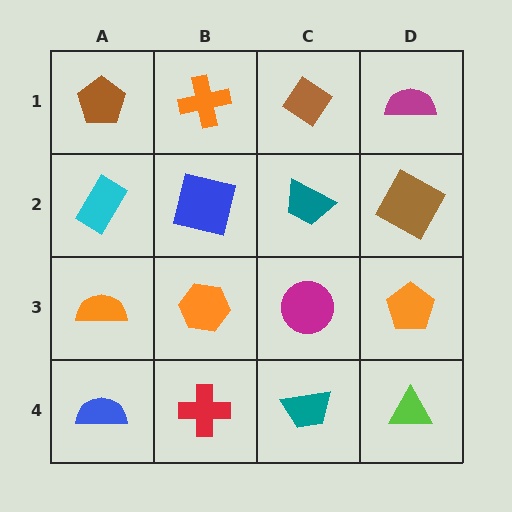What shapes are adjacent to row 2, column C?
A brown diamond (row 1, column C), a magenta circle (row 3, column C), a blue square (row 2, column B), a brown square (row 2, column D).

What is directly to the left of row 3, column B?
An orange semicircle.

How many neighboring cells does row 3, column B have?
4.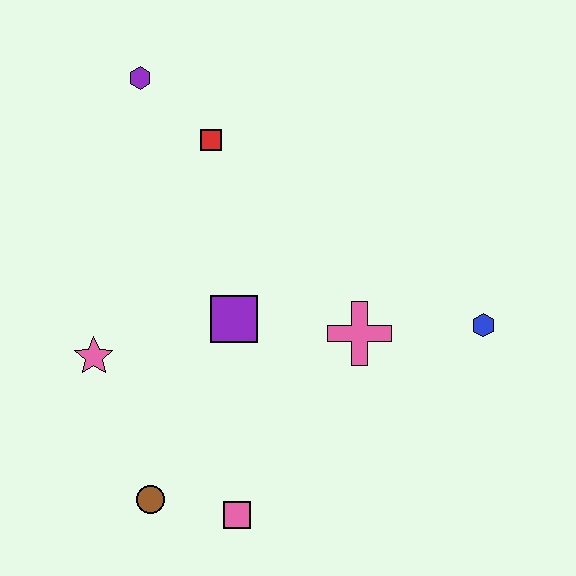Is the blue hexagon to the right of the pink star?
Yes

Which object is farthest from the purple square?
The purple hexagon is farthest from the purple square.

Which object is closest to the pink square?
The brown circle is closest to the pink square.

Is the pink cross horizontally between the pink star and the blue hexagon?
Yes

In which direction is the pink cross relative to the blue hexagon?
The pink cross is to the left of the blue hexagon.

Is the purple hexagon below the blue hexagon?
No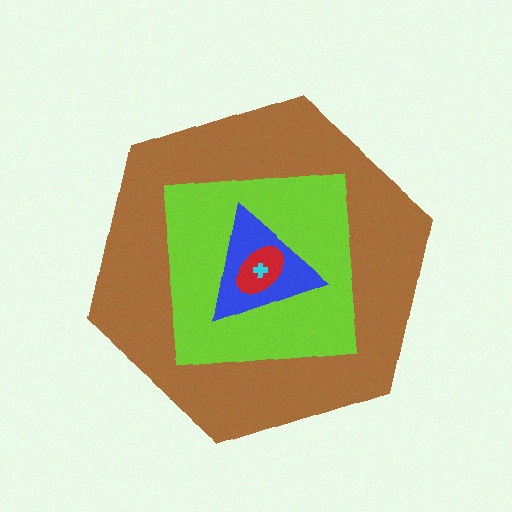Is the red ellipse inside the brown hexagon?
Yes.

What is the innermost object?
The cyan cross.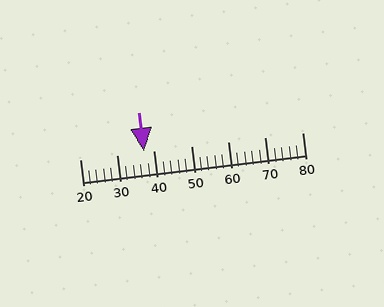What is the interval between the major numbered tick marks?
The major tick marks are spaced 10 units apart.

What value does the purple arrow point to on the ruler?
The purple arrow points to approximately 37.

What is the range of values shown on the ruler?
The ruler shows values from 20 to 80.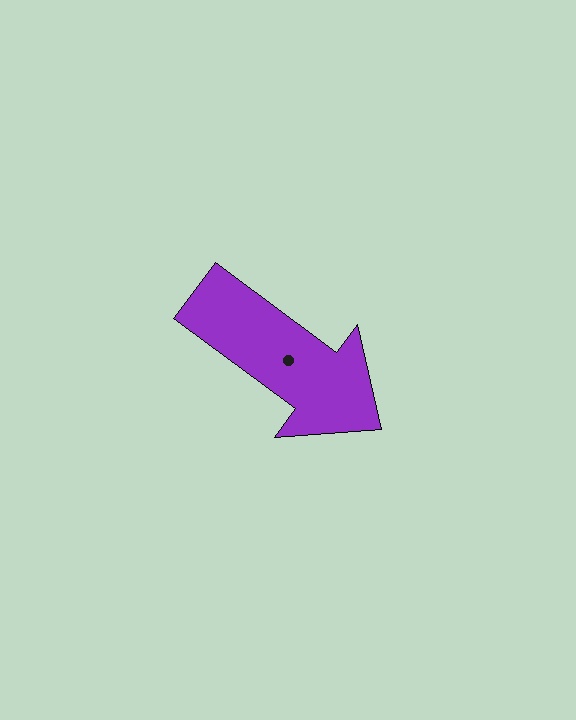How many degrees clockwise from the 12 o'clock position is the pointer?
Approximately 127 degrees.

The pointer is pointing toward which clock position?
Roughly 4 o'clock.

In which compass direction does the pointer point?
Southeast.